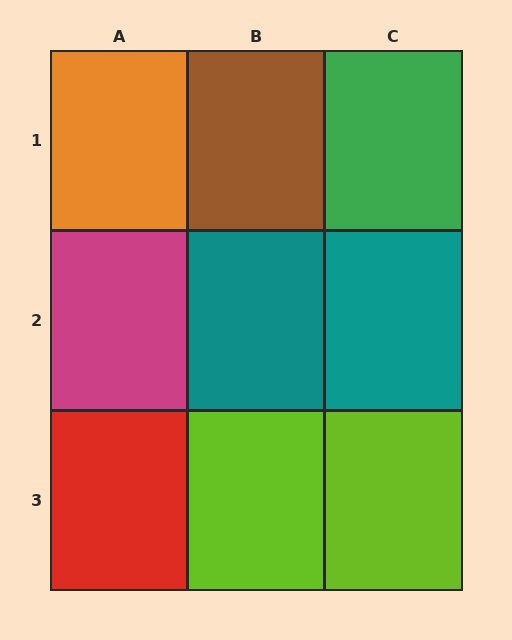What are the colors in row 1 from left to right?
Orange, brown, green.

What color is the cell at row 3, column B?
Lime.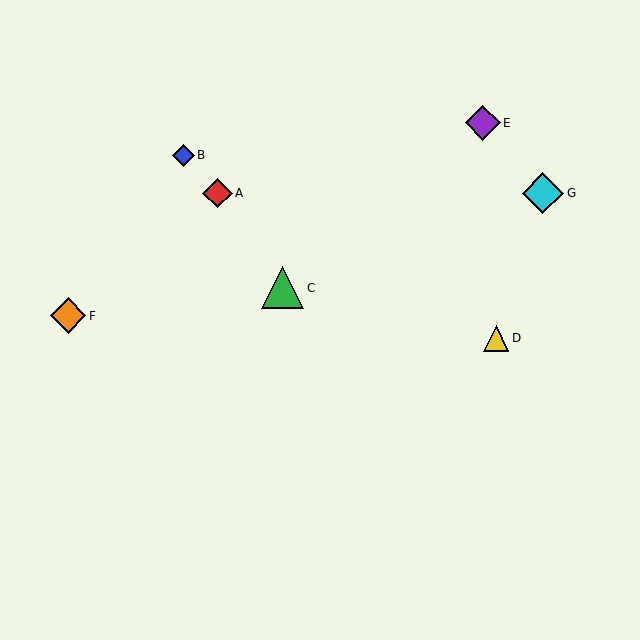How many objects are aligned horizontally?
2 objects (A, G) are aligned horizontally.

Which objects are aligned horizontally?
Objects A, G are aligned horizontally.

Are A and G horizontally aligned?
Yes, both are at y≈193.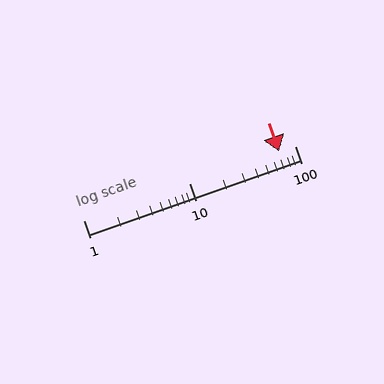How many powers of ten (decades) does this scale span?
The scale spans 2 decades, from 1 to 100.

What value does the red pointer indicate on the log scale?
The pointer indicates approximately 71.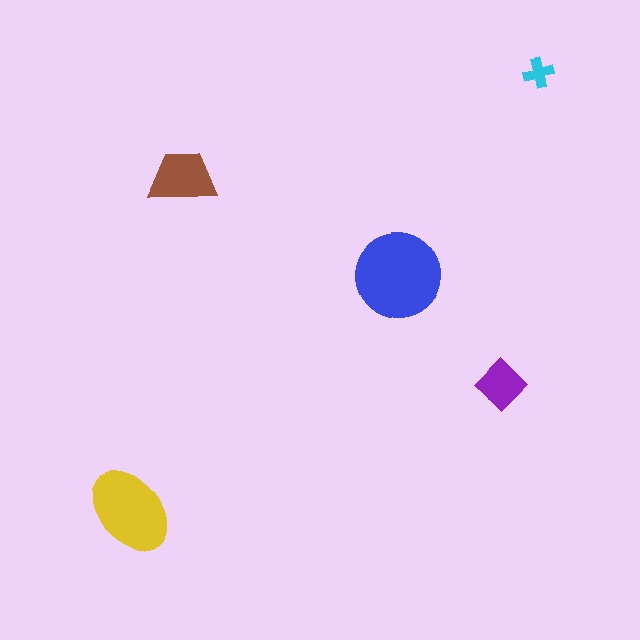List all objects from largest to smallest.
The blue circle, the yellow ellipse, the brown trapezoid, the purple diamond, the cyan cross.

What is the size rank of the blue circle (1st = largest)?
1st.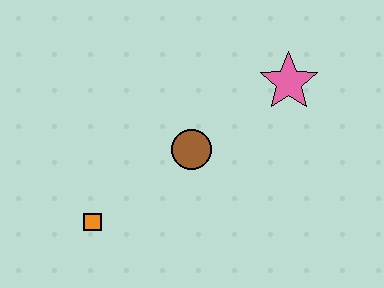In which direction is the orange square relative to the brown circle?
The orange square is to the left of the brown circle.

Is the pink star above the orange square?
Yes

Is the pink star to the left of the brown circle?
No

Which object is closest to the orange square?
The brown circle is closest to the orange square.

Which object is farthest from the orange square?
The pink star is farthest from the orange square.